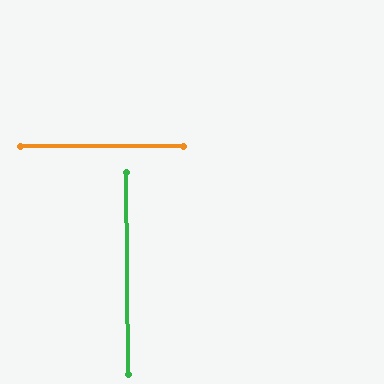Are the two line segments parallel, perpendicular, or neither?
Perpendicular — they meet at approximately 90°.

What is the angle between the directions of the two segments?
Approximately 90 degrees.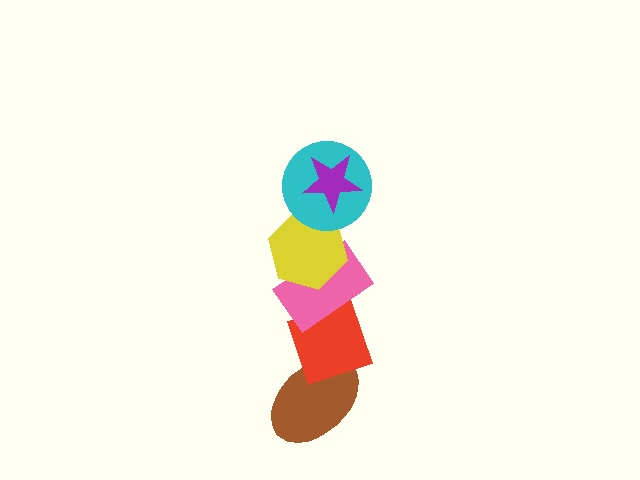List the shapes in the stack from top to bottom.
From top to bottom: the purple star, the cyan circle, the yellow hexagon, the pink rectangle, the red diamond, the brown ellipse.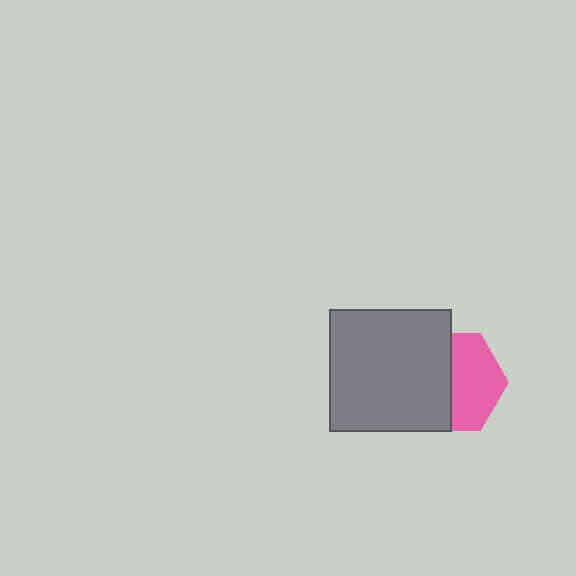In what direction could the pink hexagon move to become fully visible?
The pink hexagon could move right. That would shift it out from behind the gray square entirely.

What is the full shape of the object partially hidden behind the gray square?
The partially hidden object is a pink hexagon.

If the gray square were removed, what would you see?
You would see the complete pink hexagon.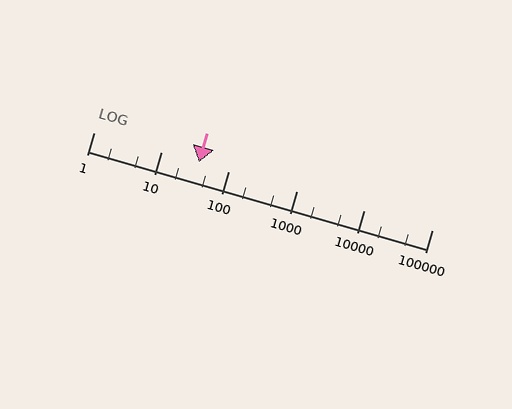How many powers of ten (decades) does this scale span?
The scale spans 5 decades, from 1 to 100000.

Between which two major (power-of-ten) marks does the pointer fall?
The pointer is between 10 and 100.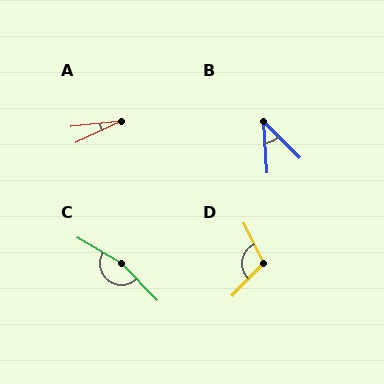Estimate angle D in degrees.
Approximately 111 degrees.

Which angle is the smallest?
A, at approximately 19 degrees.